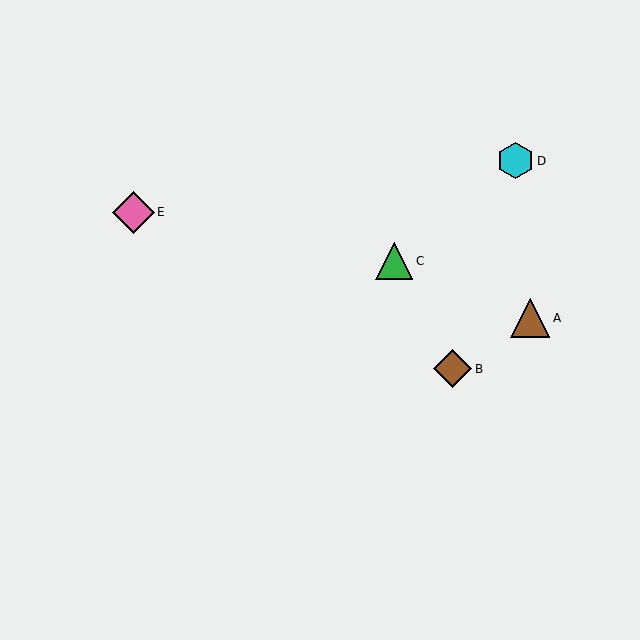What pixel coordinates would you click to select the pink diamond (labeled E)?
Click at (133, 212) to select the pink diamond E.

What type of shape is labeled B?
Shape B is a brown diamond.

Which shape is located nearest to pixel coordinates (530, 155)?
The cyan hexagon (labeled D) at (515, 161) is nearest to that location.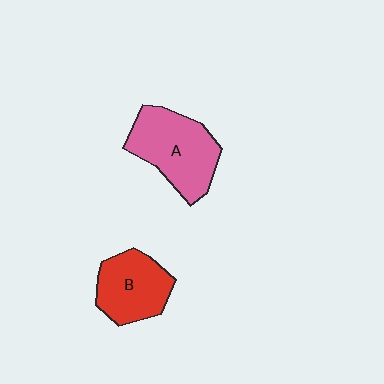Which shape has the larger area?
Shape A (pink).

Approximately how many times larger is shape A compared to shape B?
Approximately 1.3 times.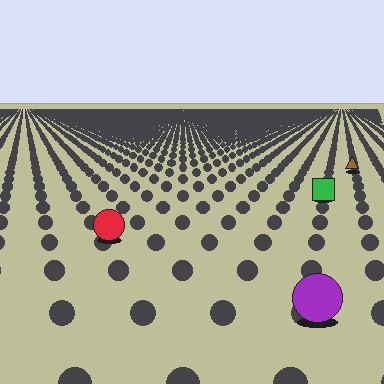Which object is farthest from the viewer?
The brown triangle is farthest from the viewer. It appears smaller and the ground texture around it is denser.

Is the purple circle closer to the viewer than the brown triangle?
Yes. The purple circle is closer — you can tell from the texture gradient: the ground texture is coarser near it.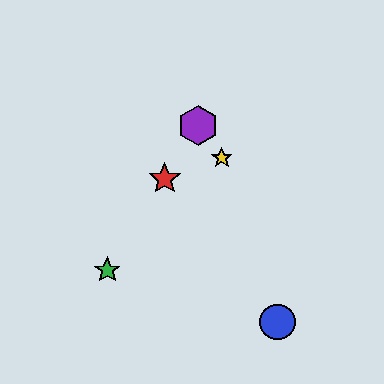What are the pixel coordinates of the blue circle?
The blue circle is at (277, 322).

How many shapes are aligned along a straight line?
3 shapes (the red star, the green star, the purple hexagon) are aligned along a straight line.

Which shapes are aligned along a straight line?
The red star, the green star, the purple hexagon are aligned along a straight line.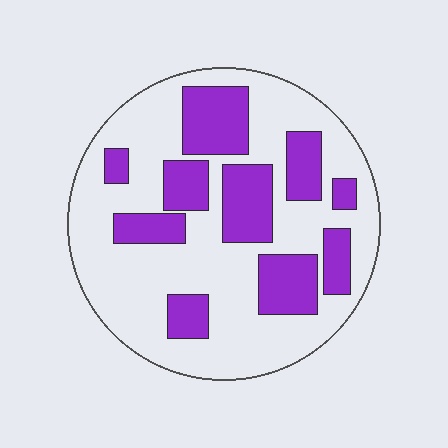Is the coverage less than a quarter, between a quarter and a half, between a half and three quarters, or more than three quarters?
Between a quarter and a half.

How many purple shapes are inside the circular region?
10.